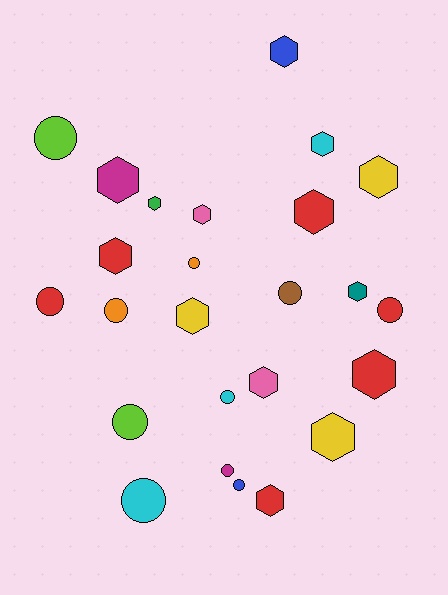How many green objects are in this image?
There is 1 green object.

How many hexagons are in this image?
There are 14 hexagons.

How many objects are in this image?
There are 25 objects.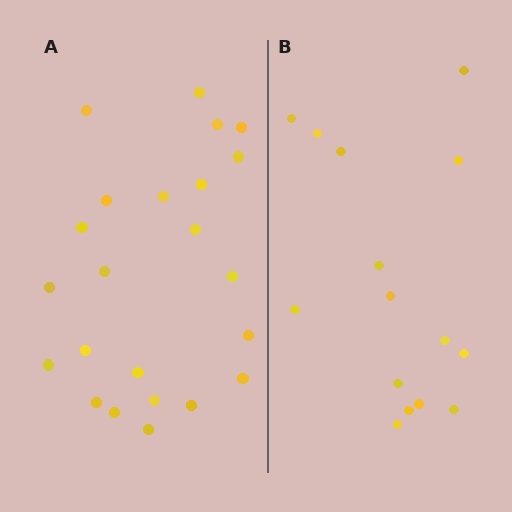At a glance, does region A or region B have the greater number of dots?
Region A (the left region) has more dots.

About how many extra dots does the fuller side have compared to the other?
Region A has roughly 8 or so more dots than region B.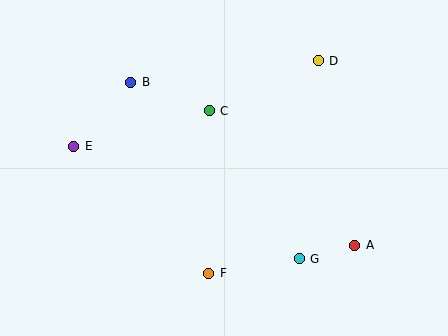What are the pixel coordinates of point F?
Point F is at (208, 273).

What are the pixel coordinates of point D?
Point D is at (318, 61).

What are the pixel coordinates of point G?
Point G is at (299, 259).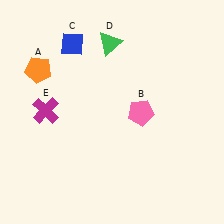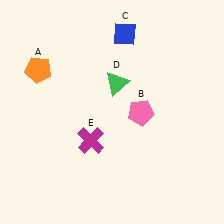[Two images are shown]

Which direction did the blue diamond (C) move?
The blue diamond (C) moved right.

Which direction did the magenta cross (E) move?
The magenta cross (E) moved right.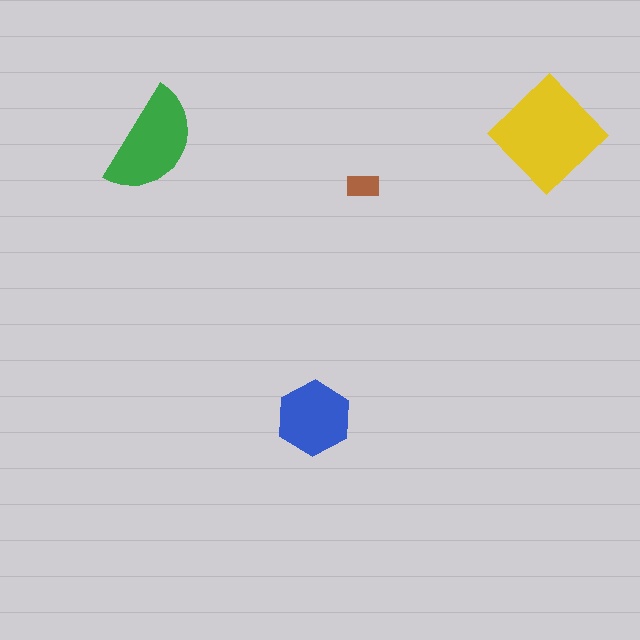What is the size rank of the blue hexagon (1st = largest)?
3rd.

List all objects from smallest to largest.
The brown rectangle, the blue hexagon, the green semicircle, the yellow diamond.